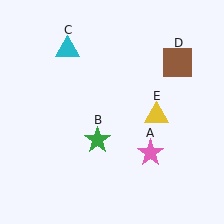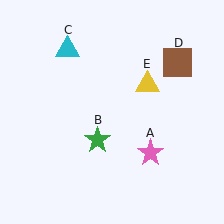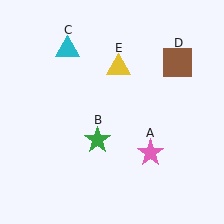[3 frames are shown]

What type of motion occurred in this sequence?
The yellow triangle (object E) rotated counterclockwise around the center of the scene.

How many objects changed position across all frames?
1 object changed position: yellow triangle (object E).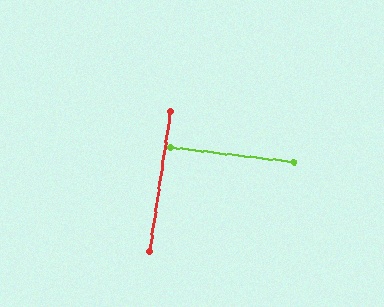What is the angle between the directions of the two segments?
Approximately 88 degrees.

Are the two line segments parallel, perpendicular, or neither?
Perpendicular — they meet at approximately 88°.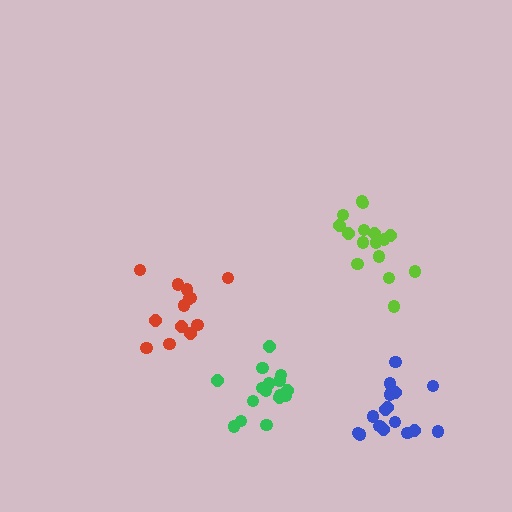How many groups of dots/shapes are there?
There are 4 groups.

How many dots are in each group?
Group 1: 16 dots, Group 2: 13 dots, Group 3: 16 dots, Group 4: 16 dots (61 total).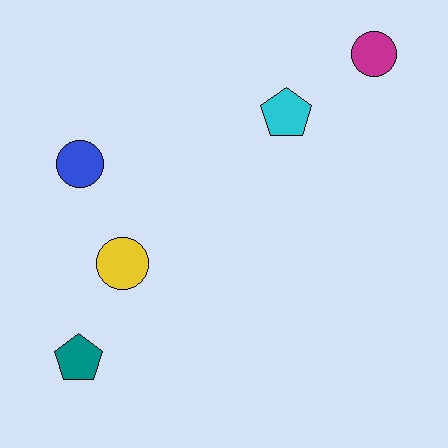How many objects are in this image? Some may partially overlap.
There are 5 objects.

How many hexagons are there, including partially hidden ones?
There are no hexagons.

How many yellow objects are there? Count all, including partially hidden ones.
There is 1 yellow object.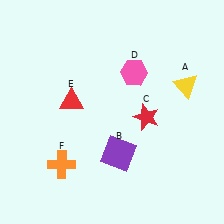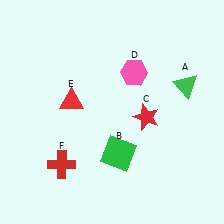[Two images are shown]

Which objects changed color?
A changed from yellow to green. B changed from purple to green. F changed from orange to red.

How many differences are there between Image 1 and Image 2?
There are 3 differences between the two images.